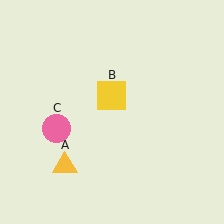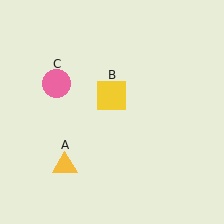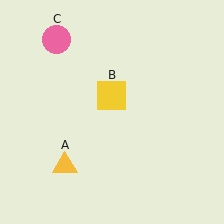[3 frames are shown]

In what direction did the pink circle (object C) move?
The pink circle (object C) moved up.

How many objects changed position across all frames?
1 object changed position: pink circle (object C).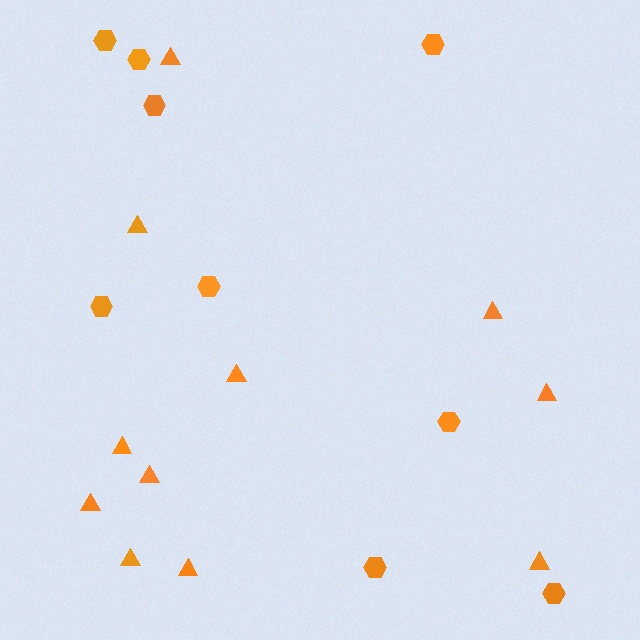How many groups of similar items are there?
There are 2 groups: one group of hexagons (9) and one group of triangles (11).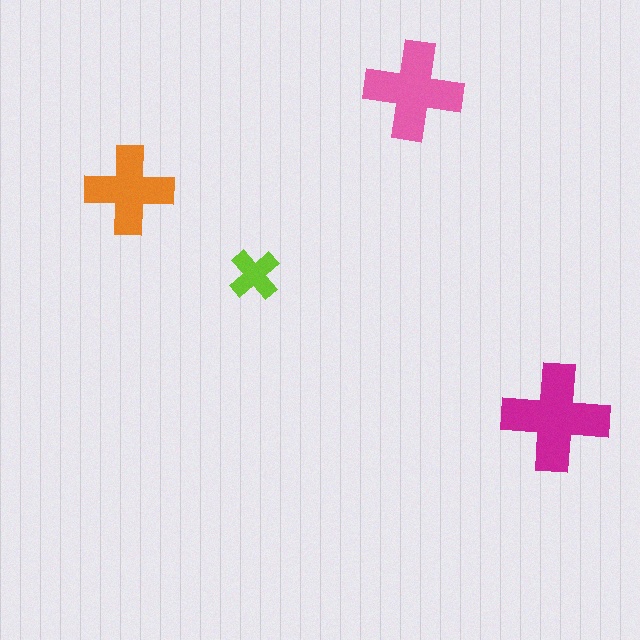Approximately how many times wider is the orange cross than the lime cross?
About 1.5 times wider.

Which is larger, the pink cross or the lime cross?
The pink one.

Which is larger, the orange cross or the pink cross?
The pink one.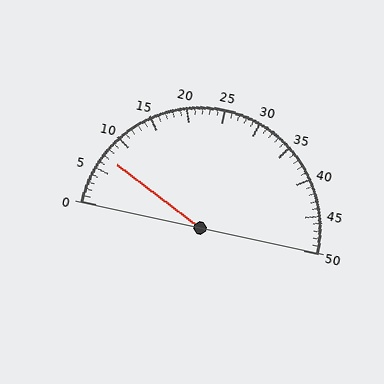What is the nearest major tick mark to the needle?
The nearest major tick mark is 5.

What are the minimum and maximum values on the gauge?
The gauge ranges from 0 to 50.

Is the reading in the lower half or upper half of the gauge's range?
The reading is in the lower half of the range (0 to 50).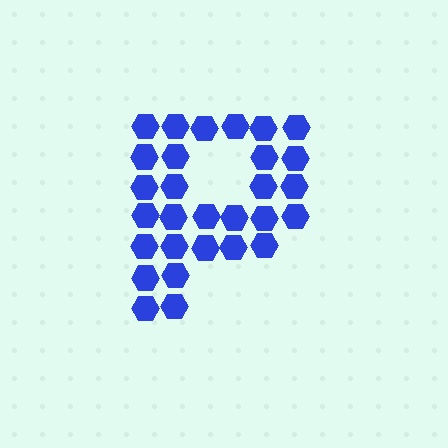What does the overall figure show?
The overall figure shows the letter P.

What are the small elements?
The small elements are hexagons.